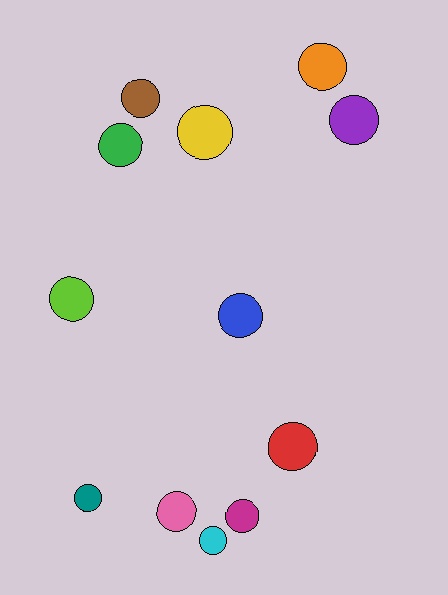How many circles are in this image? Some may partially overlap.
There are 12 circles.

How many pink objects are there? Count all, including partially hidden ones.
There is 1 pink object.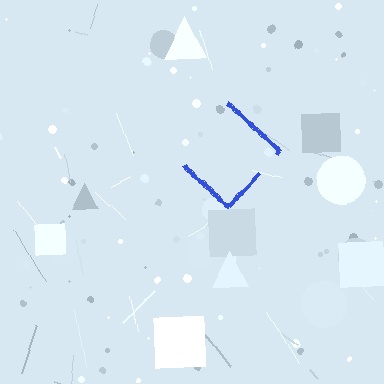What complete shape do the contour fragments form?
The contour fragments form a diamond.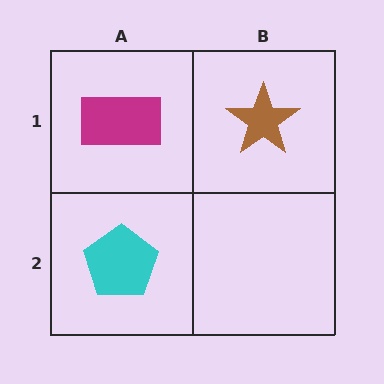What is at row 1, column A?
A magenta rectangle.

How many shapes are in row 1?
2 shapes.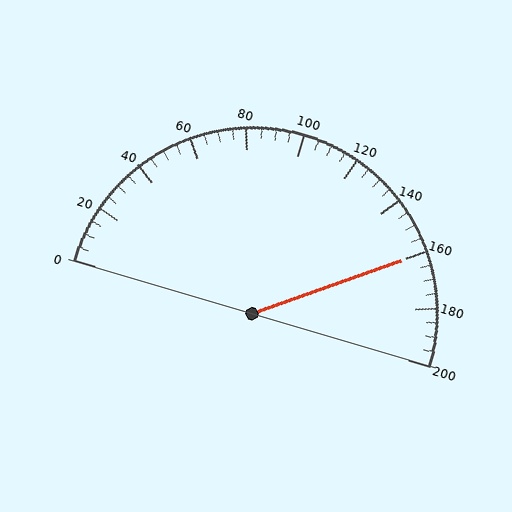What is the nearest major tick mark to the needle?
The nearest major tick mark is 160.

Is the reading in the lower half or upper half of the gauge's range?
The reading is in the upper half of the range (0 to 200).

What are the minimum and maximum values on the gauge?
The gauge ranges from 0 to 200.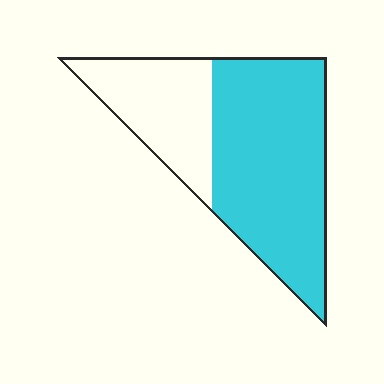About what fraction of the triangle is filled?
About two thirds (2/3).